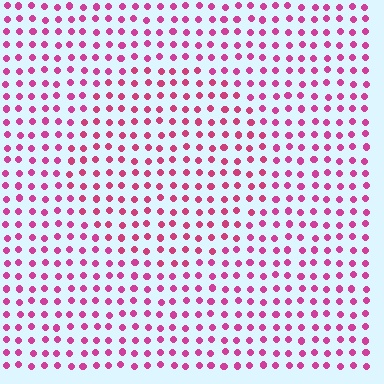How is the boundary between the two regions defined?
The boundary is defined purely by a slight shift in hue (about 14 degrees). Spacing, size, and orientation are identical on both sides.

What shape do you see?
I see a circle.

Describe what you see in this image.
The image is filled with small magenta elements in a uniform arrangement. A circle-shaped region is visible where the elements are tinted to a slightly different hue, forming a subtle color boundary.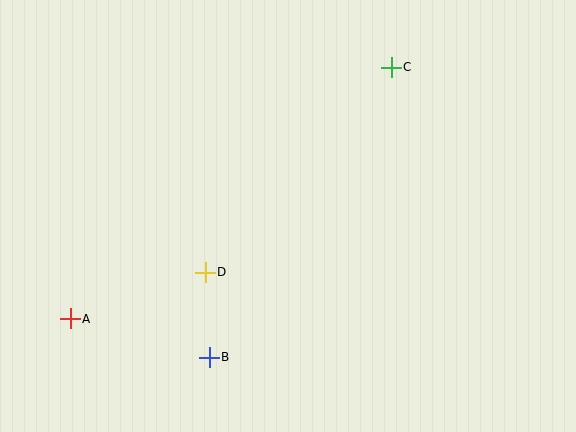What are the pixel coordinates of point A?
Point A is at (70, 319).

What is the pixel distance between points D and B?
The distance between D and B is 85 pixels.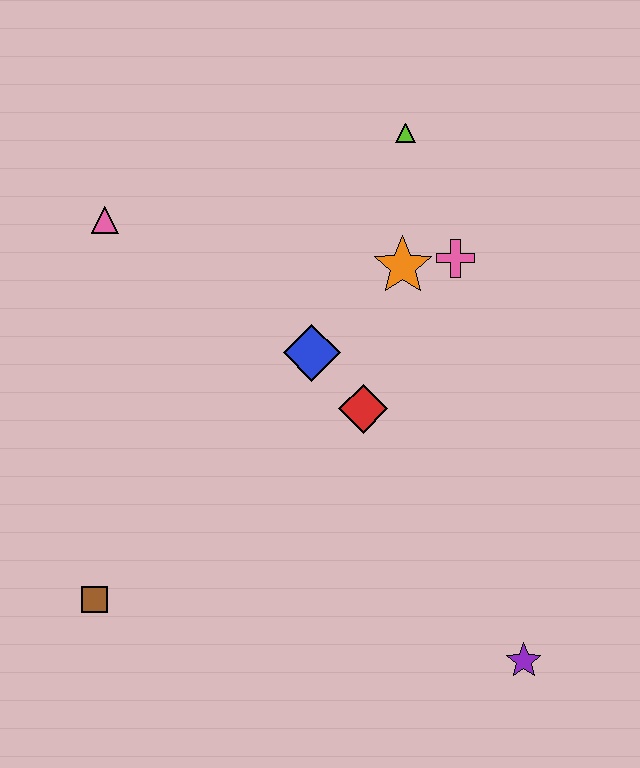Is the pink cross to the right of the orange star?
Yes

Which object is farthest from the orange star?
The brown square is farthest from the orange star.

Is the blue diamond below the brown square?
No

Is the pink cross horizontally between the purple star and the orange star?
Yes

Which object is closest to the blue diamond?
The red diamond is closest to the blue diamond.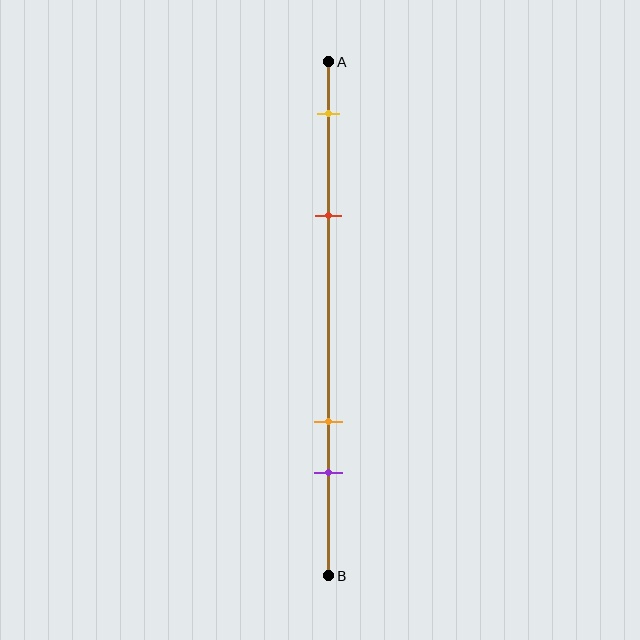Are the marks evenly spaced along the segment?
No, the marks are not evenly spaced.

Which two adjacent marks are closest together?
The orange and purple marks are the closest adjacent pair.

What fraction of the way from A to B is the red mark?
The red mark is approximately 30% (0.3) of the way from A to B.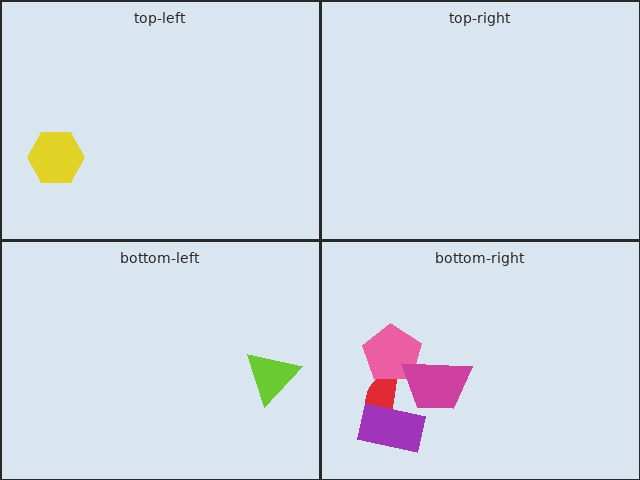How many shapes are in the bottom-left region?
1.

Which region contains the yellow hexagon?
The top-left region.